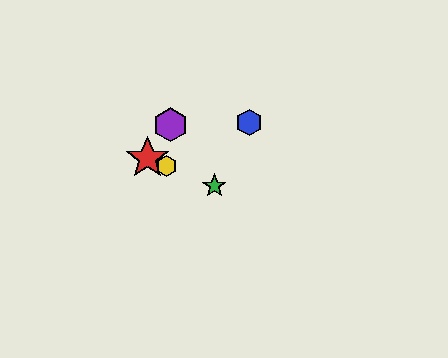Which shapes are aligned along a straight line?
The red star, the green star, the yellow hexagon are aligned along a straight line.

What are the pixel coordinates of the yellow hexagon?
The yellow hexagon is at (166, 166).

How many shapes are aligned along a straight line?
3 shapes (the red star, the green star, the yellow hexagon) are aligned along a straight line.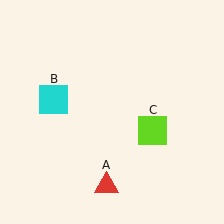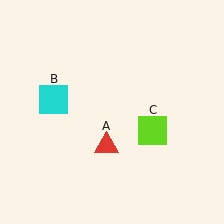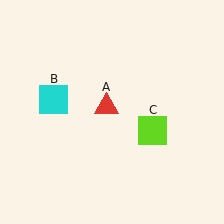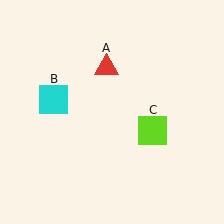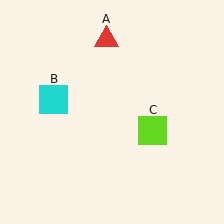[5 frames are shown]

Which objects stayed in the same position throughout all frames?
Cyan square (object B) and lime square (object C) remained stationary.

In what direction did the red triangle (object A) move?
The red triangle (object A) moved up.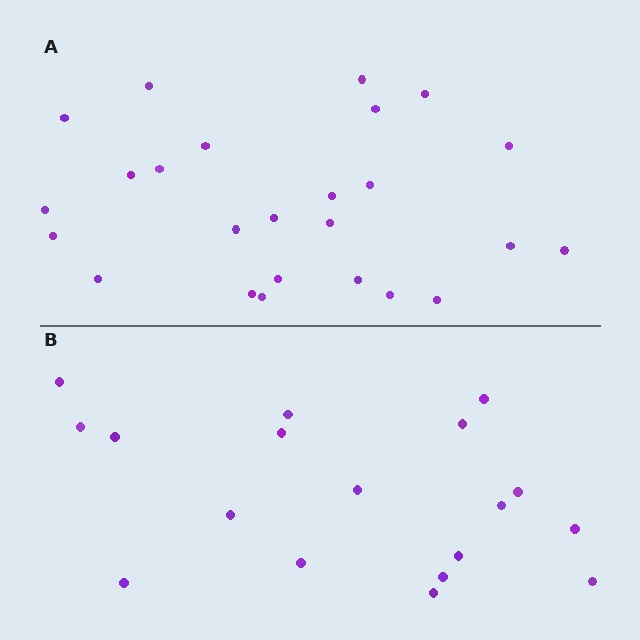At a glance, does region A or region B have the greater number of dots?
Region A (the top region) has more dots.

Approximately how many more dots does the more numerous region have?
Region A has roughly 8 or so more dots than region B.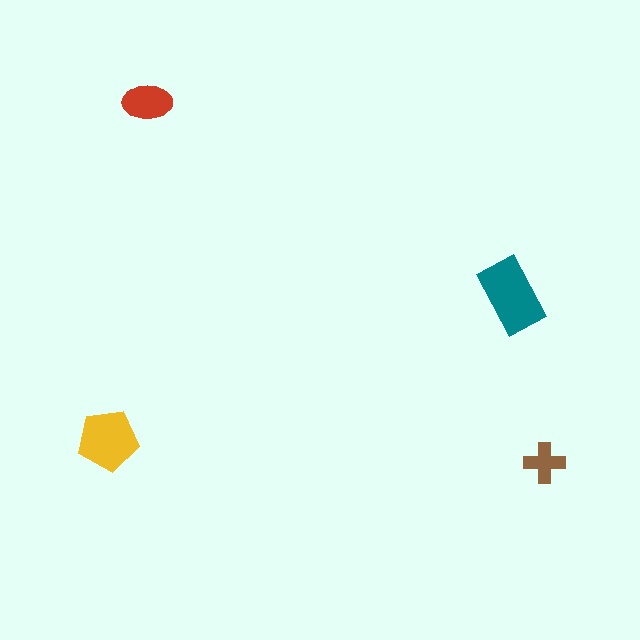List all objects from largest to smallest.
The teal rectangle, the yellow pentagon, the red ellipse, the brown cross.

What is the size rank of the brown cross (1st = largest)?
4th.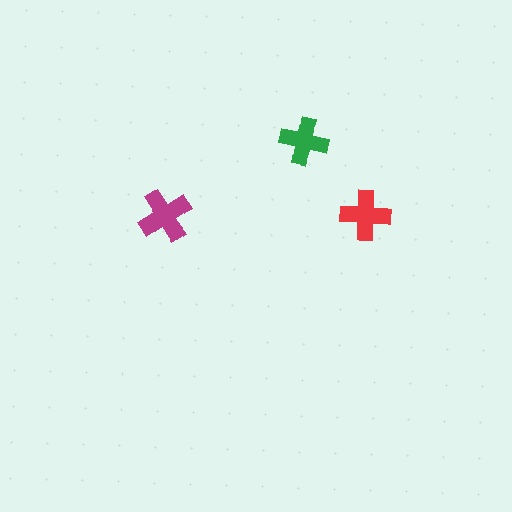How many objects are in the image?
There are 3 objects in the image.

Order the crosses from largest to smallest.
the magenta one, the red one, the green one.